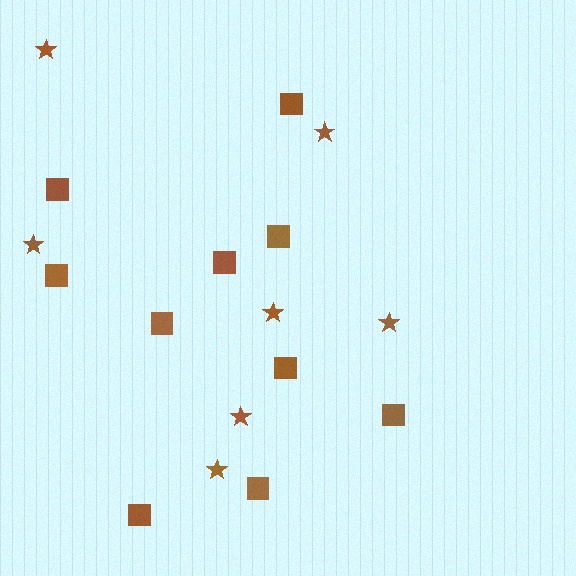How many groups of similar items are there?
There are 2 groups: one group of stars (7) and one group of squares (10).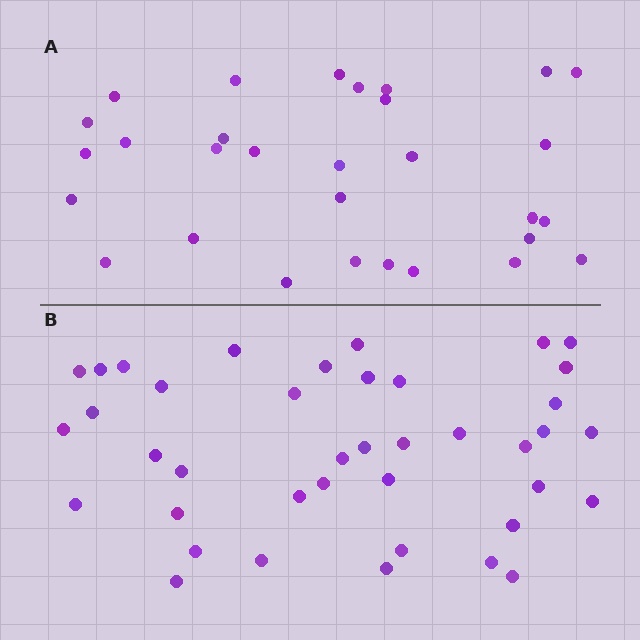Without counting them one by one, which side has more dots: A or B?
Region B (the bottom region) has more dots.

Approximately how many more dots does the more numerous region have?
Region B has roughly 10 or so more dots than region A.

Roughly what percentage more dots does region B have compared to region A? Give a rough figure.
About 35% more.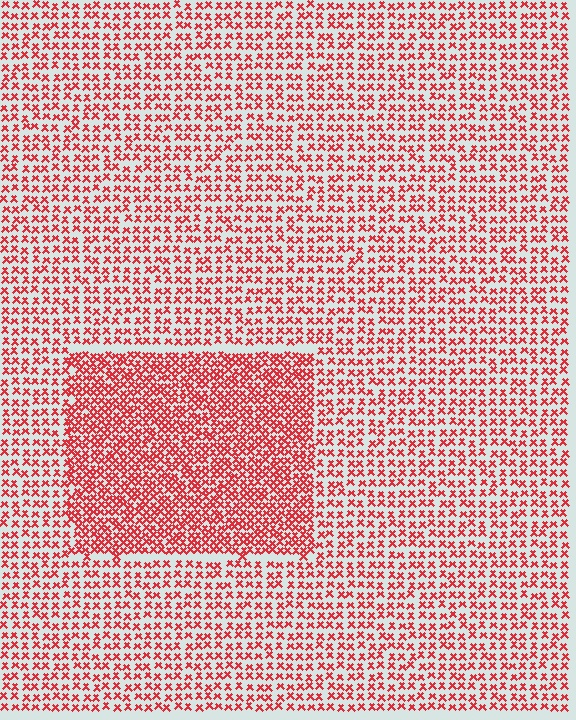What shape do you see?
I see a rectangle.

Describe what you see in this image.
The image contains small red elements arranged at two different densities. A rectangle-shaped region is visible where the elements are more densely packed than the surrounding area.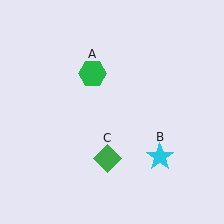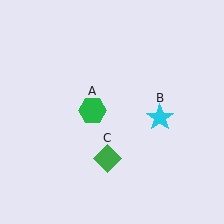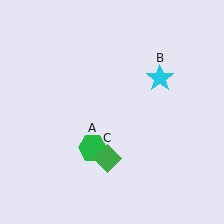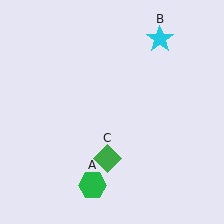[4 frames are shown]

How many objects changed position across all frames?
2 objects changed position: green hexagon (object A), cyan star (object B).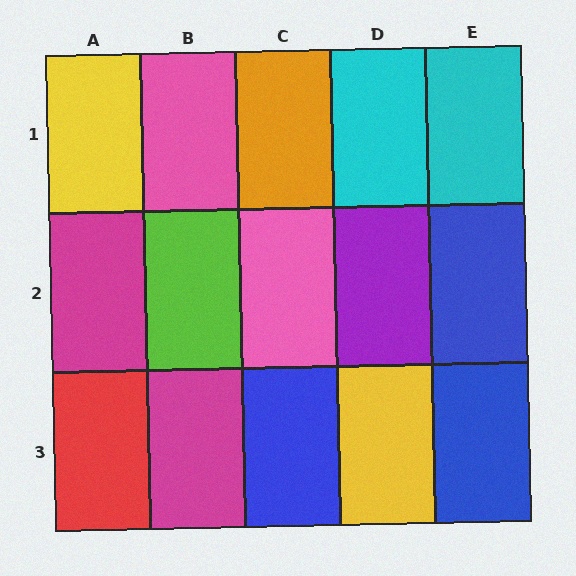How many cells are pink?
2 cells are pink.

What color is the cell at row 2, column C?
Pink.